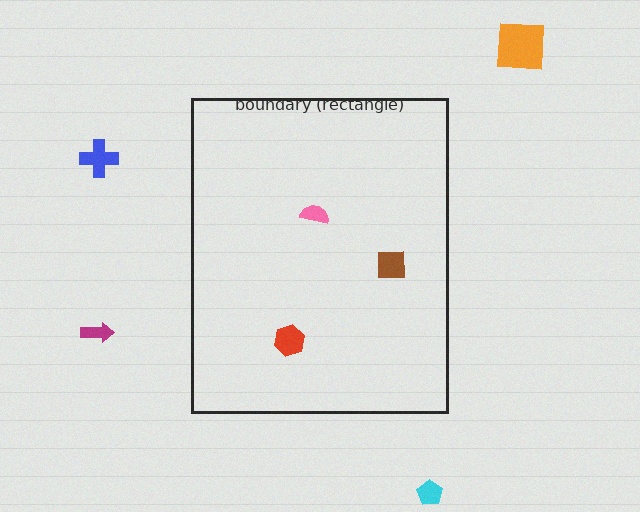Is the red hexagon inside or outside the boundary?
Inside.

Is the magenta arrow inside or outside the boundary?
Outside.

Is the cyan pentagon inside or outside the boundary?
Outside.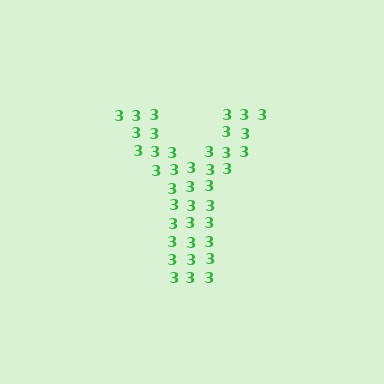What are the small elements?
The small elements are digit 3's.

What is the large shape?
The large shape is the letter Y.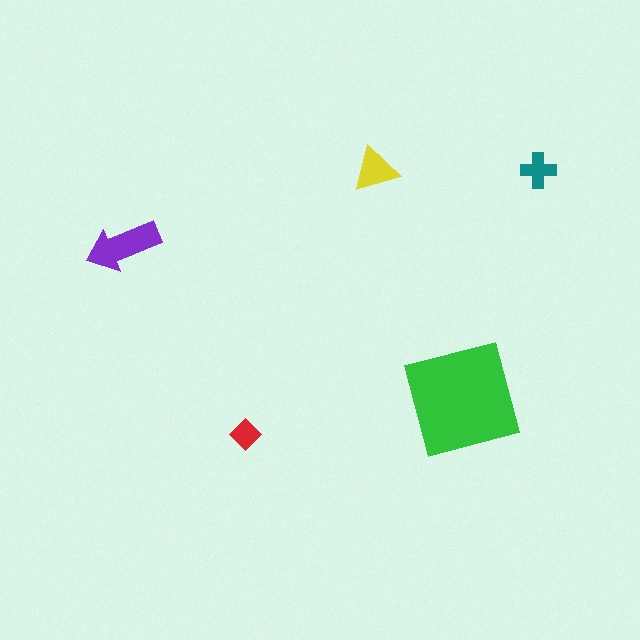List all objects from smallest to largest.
The red diamond, the teal cross, the yellow triangle, the purple arrow, the green square.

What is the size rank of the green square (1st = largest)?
1st.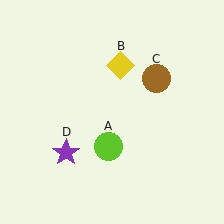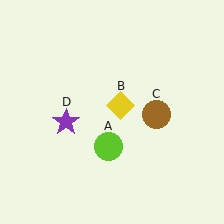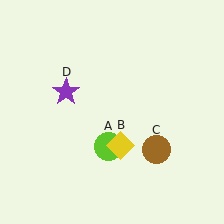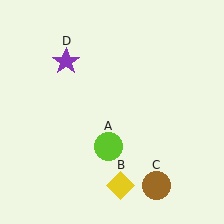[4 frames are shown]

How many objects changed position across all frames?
3 objects changed position: yellow diamond (object B), brown circle (object C), purple star (object D).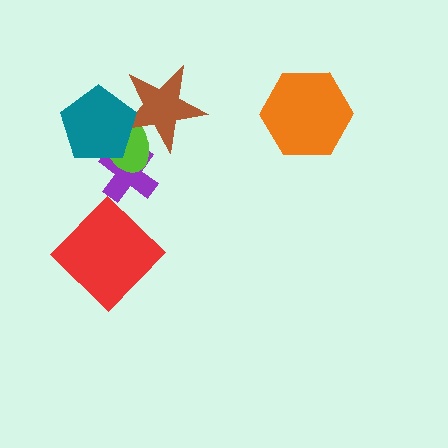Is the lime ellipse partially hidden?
Yes, it is partially covered by another shape.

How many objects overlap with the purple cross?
2 objects overlap with the purple cross.